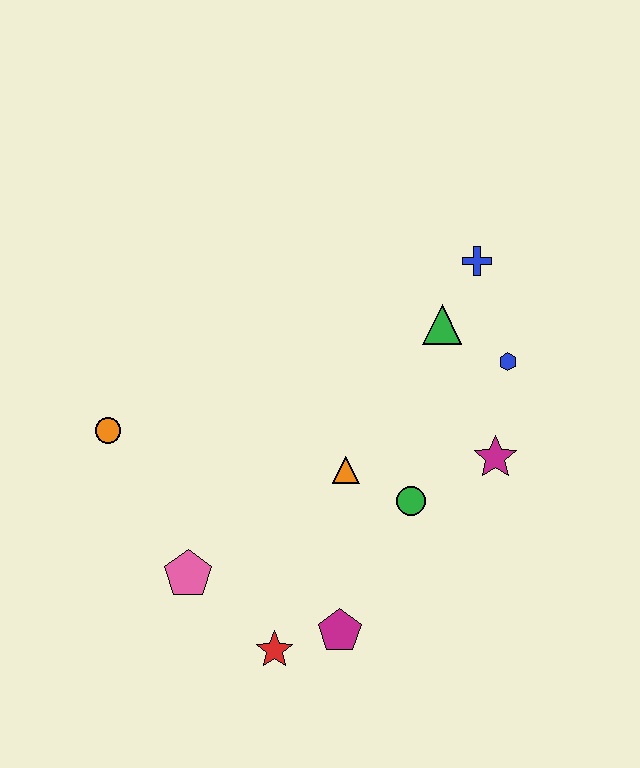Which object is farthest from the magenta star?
The orange circle is farthest from the magenta star.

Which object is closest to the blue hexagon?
The green triangle is closest to the blue hexagon.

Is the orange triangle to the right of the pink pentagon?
Yes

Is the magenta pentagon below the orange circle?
Yes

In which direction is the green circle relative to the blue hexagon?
The green circle is below the blue hexagon.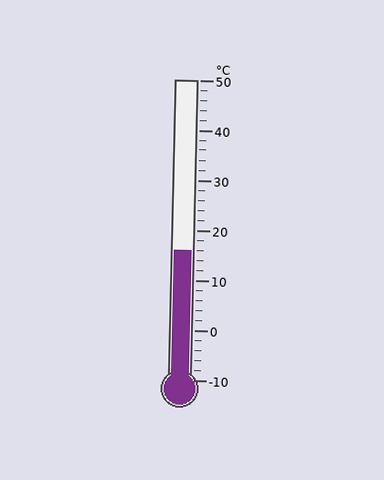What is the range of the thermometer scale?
The thermometer scale ranges from -10°C to 50°C.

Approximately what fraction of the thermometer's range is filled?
The thermometer is filled to approximately 45% of its range.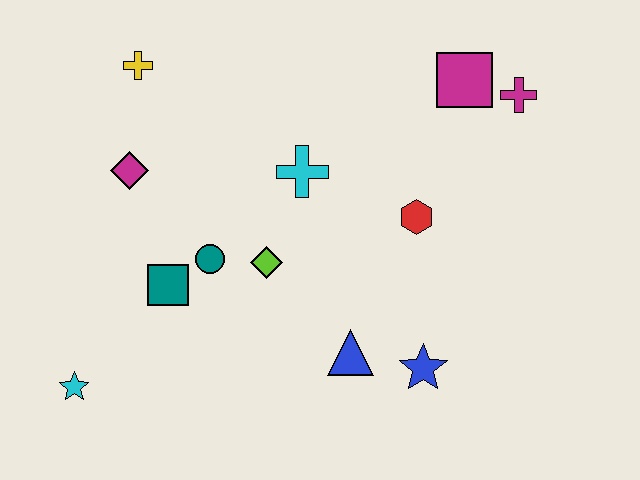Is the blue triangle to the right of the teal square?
Yes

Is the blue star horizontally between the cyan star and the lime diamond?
No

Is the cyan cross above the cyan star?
Yes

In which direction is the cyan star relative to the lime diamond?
The cyan star is to the left of the lime diamond.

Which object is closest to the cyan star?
The teal square is closest to the cyan star.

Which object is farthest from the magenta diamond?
The magenta cross is farthest from the magenta diamond.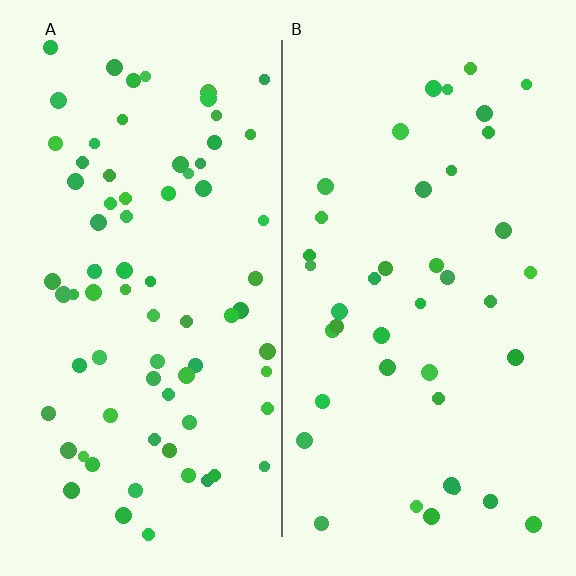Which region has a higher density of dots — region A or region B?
A (the left).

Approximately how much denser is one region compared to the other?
Approximately 1.9× — region A over region B.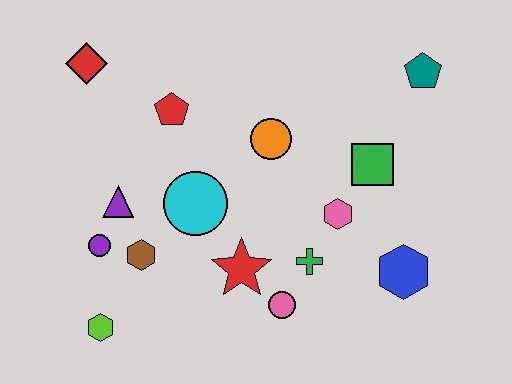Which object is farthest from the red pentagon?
The blue hexagon is farthest from the red pentagon.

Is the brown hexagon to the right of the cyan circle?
No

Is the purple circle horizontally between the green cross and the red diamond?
Yes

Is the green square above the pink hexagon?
Yes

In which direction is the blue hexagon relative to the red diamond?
The blue hexagon is to the right of the red diamond.